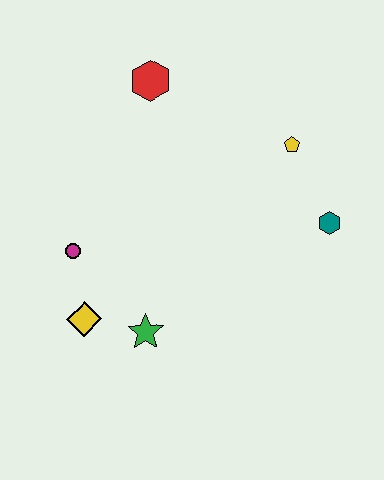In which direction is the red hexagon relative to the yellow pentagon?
The red hexagon is to the left of the yellow pentagon.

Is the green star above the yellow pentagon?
No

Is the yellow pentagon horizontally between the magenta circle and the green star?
No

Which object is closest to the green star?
The yellow diamond is closest to the green star.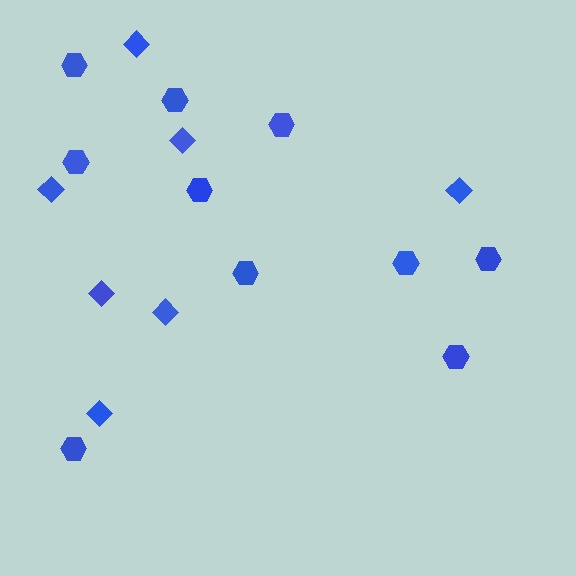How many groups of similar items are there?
There are 2 groups: one group of hexagons (10) and one group of diamonds (7).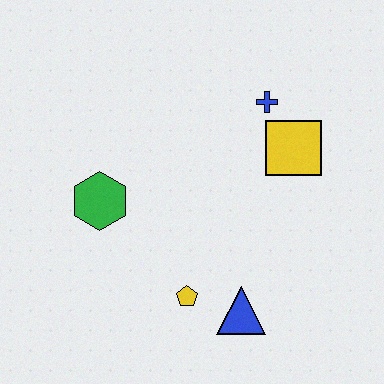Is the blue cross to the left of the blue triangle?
No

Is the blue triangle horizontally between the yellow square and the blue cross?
No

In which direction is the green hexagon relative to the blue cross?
The green hexagon is to the left of the blue cross.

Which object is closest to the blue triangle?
The yellow pentagon is closest to the blue triangle.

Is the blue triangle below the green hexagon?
Yes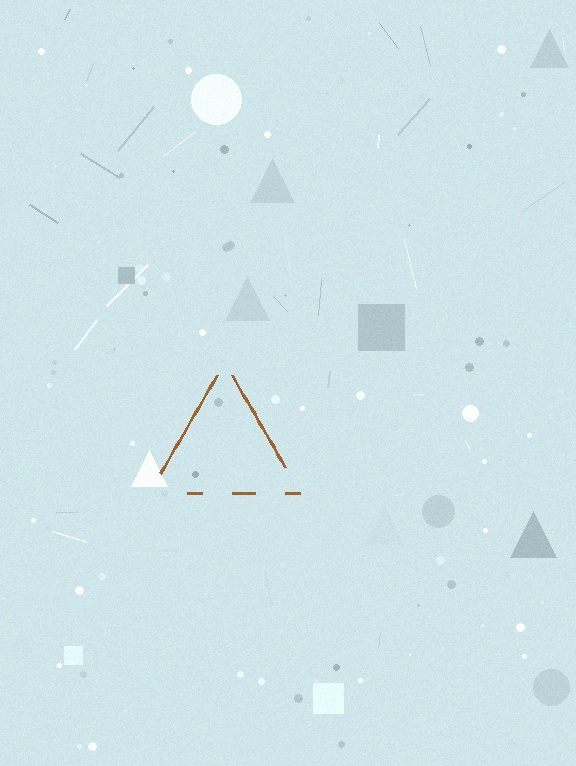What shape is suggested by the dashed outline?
The dashed outline suggests a triangle.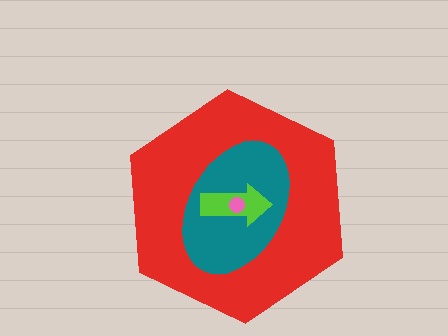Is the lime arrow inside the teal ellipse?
Yes.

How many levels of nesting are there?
4.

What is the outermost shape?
The red hexagon.